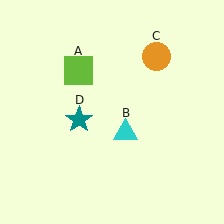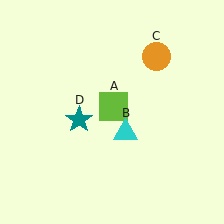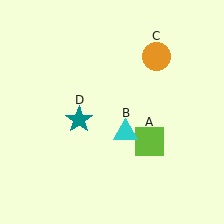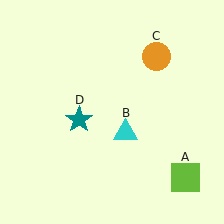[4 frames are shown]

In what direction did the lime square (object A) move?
The lime square (object A) moved down and to the right.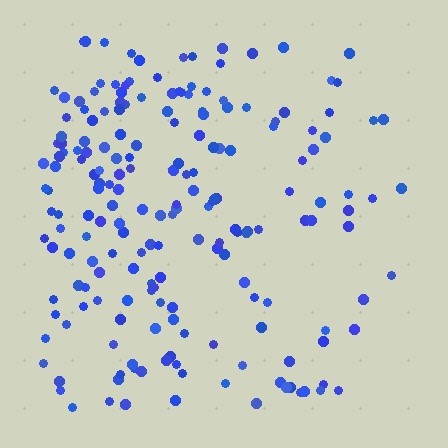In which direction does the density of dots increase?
From right to left, with the left side densest.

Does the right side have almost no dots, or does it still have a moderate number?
Still a moderate number, just noticeably fewer than the left.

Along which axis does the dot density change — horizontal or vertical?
Horizontal.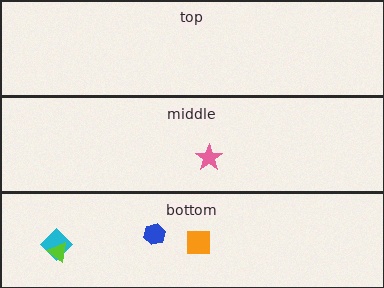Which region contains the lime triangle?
The bottom region.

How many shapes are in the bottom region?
4.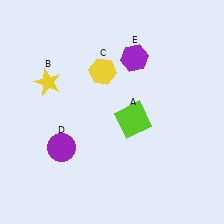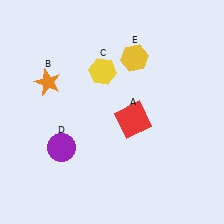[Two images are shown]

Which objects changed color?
A changed from lime to red. B changed from yellow to orange. E changed from purple to yellow.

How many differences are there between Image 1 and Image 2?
There are 3 differences between the two images.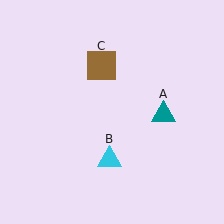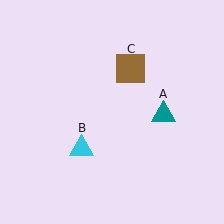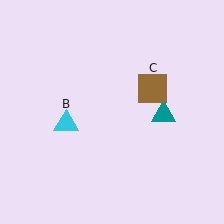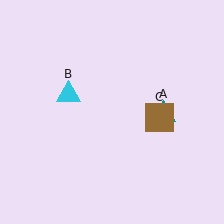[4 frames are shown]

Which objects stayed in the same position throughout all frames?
Teal triangle (object A) remained stationary.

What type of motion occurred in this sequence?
The cyan triangle (object B), brown square (object C) rotated clockwise around the center of the scene.